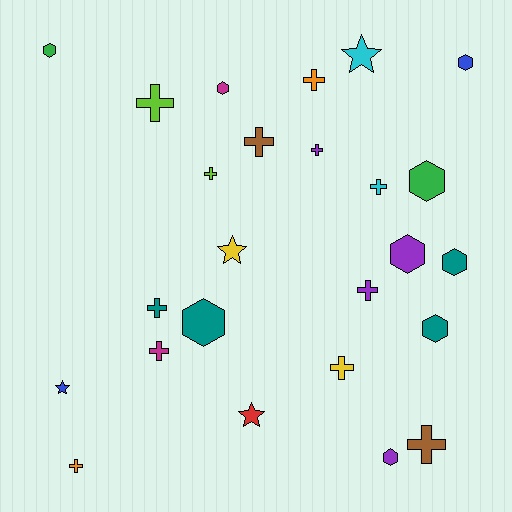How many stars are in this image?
There are 4 stars.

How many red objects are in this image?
There is 1 red object.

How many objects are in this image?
There are 25 objects.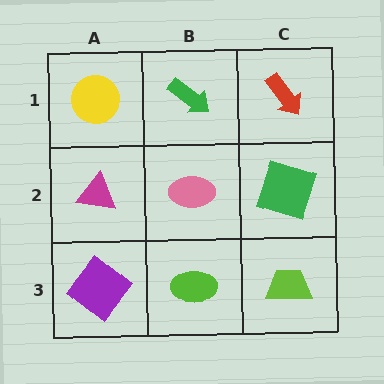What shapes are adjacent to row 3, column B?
A pink ellipse (row 2, column B), a purple diamond (row 3, column A), a lime trapezoid (row 3, column C).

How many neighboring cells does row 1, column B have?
3.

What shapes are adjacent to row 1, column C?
A green square (row 2, column C), a green arrow (row 1, column B).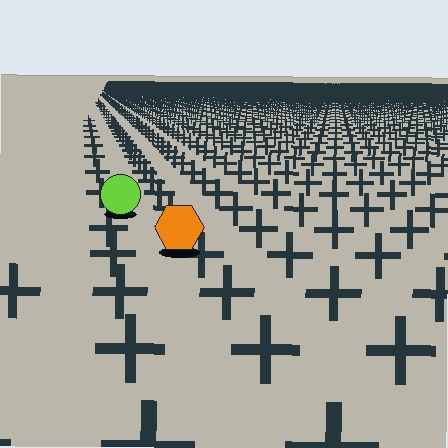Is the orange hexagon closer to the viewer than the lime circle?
Yes. The orange hexagon is closer — you can tell from the texture gradient: the ground texture is coarser near it.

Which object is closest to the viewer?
The orange hexagon is closest. The texture marks near it are larger and more spread out.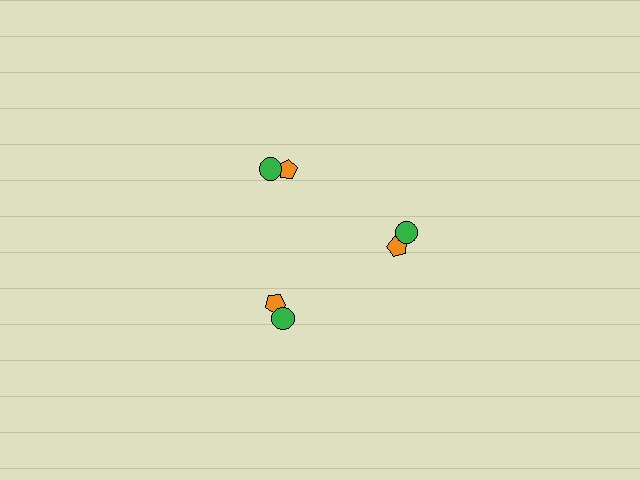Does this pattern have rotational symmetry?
Yes, this pattern has 3-fold rotational symmetry. It looks the same after rotating 120 degrees around the center.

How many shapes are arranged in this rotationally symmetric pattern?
There are 6 shapes, arranged in 3 groups of 2.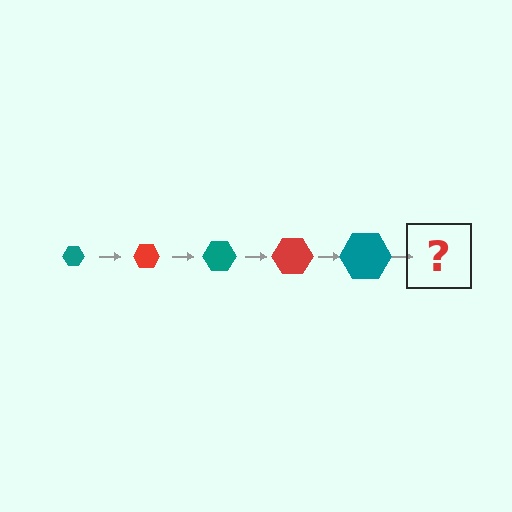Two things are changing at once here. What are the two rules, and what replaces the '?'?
The two rules are that the hexagon grows larger each step and the color cycles through teal and red. The '?' should be a red hexagon, larger than the previous one.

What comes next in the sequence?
The next element should be a red hexagon, larger than the previous one.